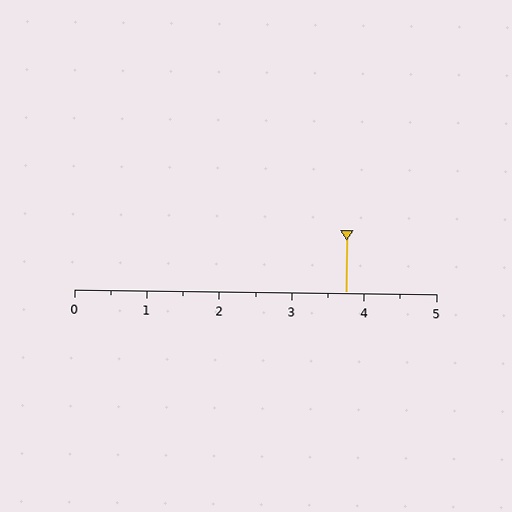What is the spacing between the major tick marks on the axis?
The major ticks are spaced 1 apart.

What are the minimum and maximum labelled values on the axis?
The axis runs from 0 to 5.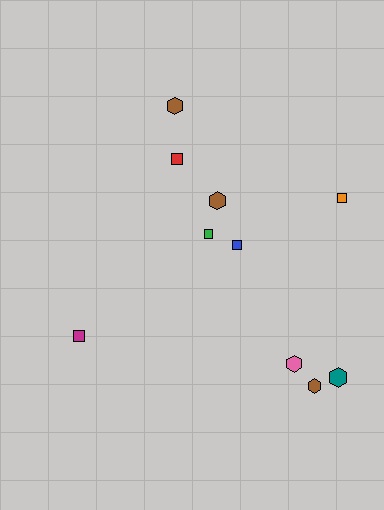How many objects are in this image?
There are 10 objects.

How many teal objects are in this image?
There is 1 teal object.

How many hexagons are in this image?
There are 5 hexagons.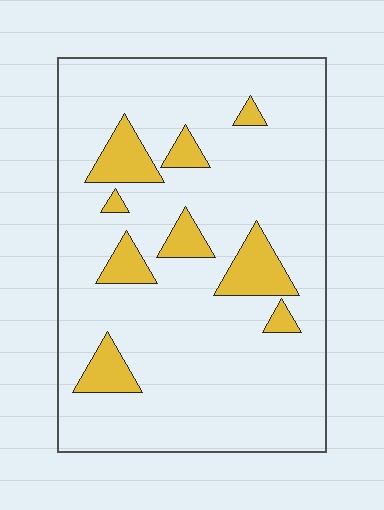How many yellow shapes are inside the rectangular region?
9.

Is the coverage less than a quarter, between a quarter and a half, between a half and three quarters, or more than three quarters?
Less than a quarter.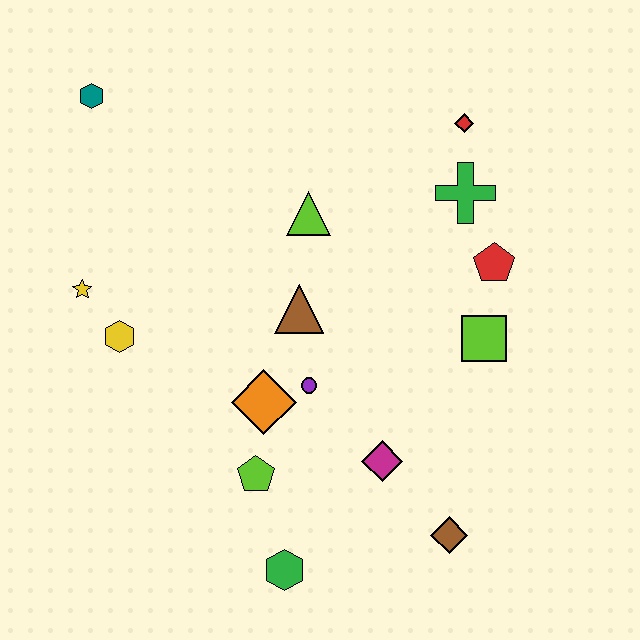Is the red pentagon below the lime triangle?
Yes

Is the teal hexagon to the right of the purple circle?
No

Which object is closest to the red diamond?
The green cross is closest to the red diamond.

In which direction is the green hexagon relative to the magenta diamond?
The green hexagon is below the magenta diamond.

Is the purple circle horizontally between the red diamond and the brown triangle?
Yes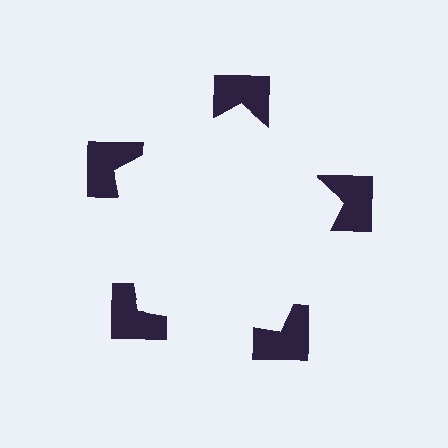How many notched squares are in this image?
There are 5 — one at each vertex of the illusory pentagon.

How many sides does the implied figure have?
5 sides.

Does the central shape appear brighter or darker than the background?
It typically appears slightly brighter than the background, even though no actual brightness change is drawn.